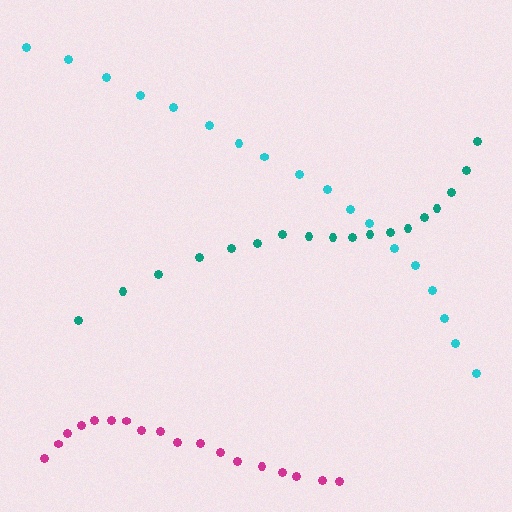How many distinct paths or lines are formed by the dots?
There are 3 distinct paths.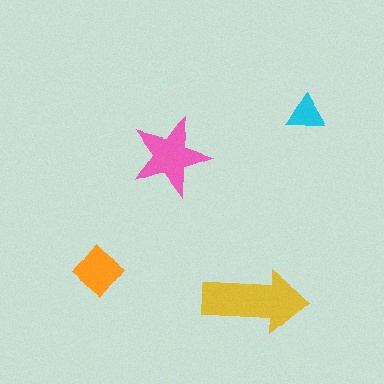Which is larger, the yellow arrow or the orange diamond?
The yellow arrow.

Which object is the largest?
The yellow arrow.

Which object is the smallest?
The cyan triangle.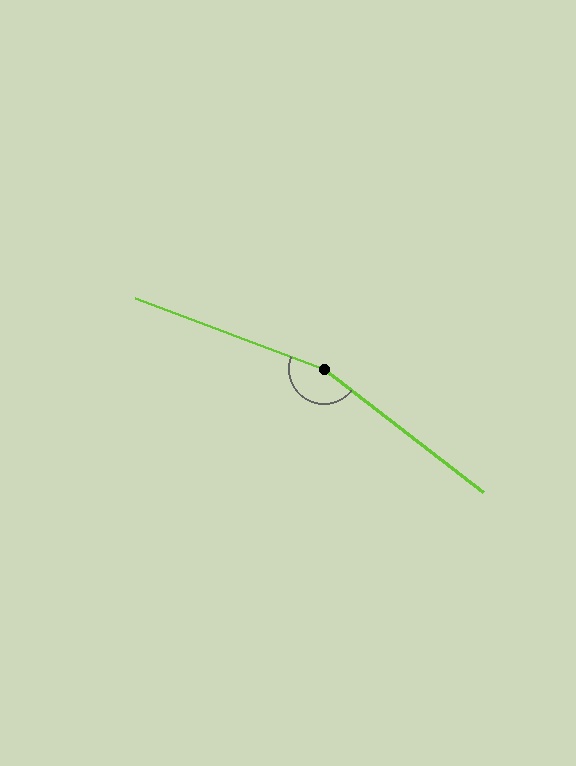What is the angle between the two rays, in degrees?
Approximately 163 degrees.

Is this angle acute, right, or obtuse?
It is obtuse.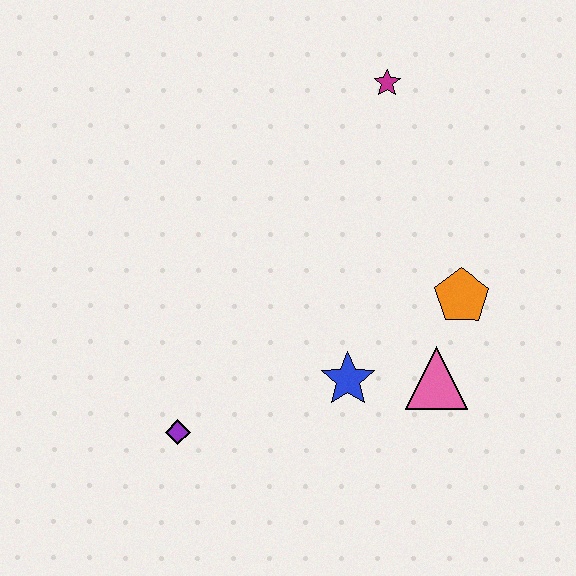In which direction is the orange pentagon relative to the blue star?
The orange pentagon is to the right of the blue star.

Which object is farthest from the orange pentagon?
The purple diamond is farthest from the orange pentagon.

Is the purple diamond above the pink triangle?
No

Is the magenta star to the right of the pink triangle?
No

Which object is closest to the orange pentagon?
The pink triangle is closest to the orange pentagon.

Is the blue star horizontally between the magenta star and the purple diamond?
Yes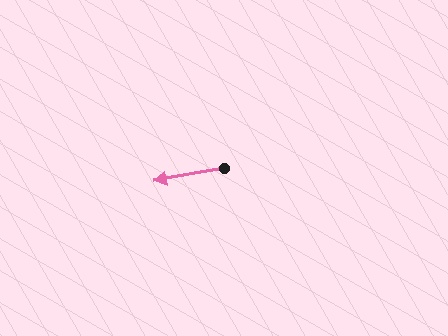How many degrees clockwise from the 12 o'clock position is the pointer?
Approximately 260 degrees.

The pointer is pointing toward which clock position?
Roughly 9 o'clock.